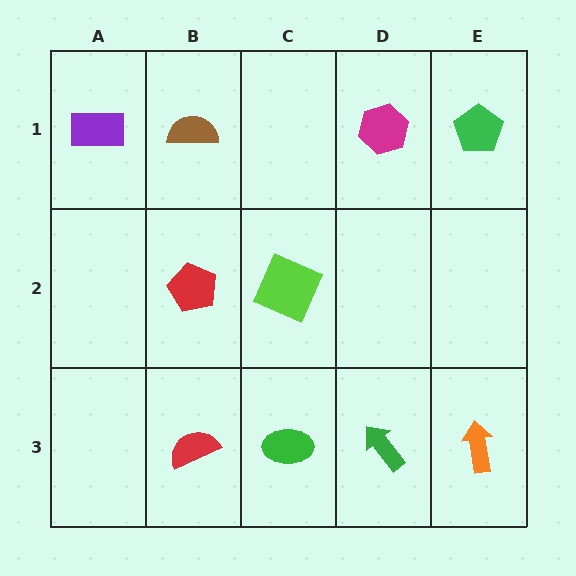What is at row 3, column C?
A green ellipse.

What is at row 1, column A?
A purple rectangle.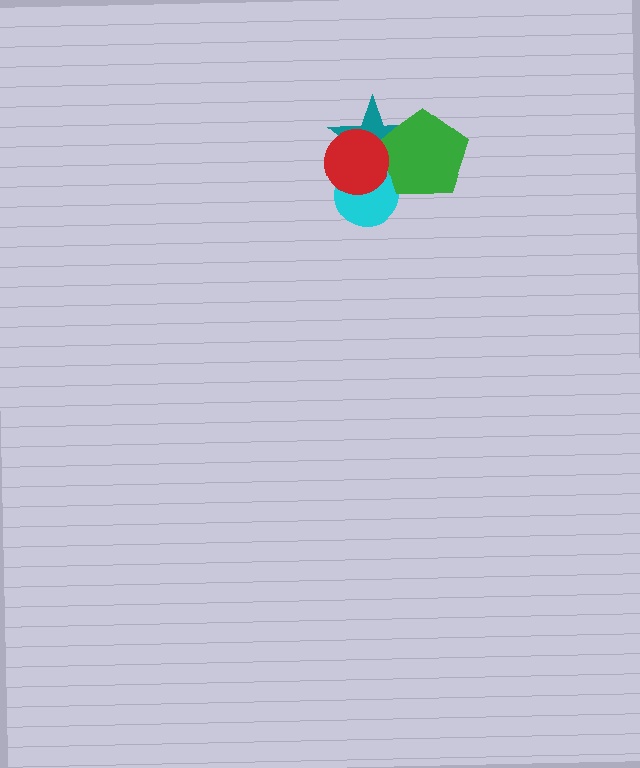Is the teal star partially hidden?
Yes, it is partially covered by another shape.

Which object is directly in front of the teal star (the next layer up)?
The green pentagon is directly in front of the teal star.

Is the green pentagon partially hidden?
Yes, it is partially covered by another shape.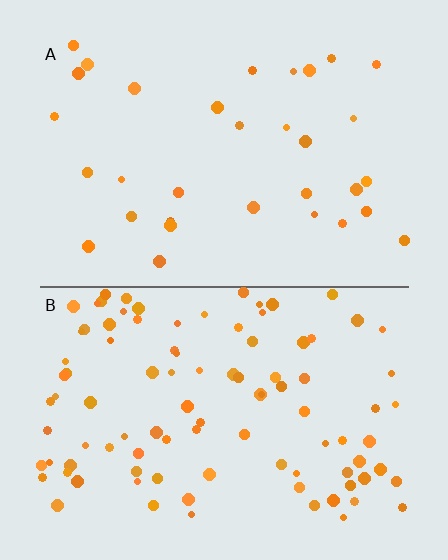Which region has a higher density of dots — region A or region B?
B (the bottom).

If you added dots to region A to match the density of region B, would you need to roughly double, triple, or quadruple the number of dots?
Approximately triple.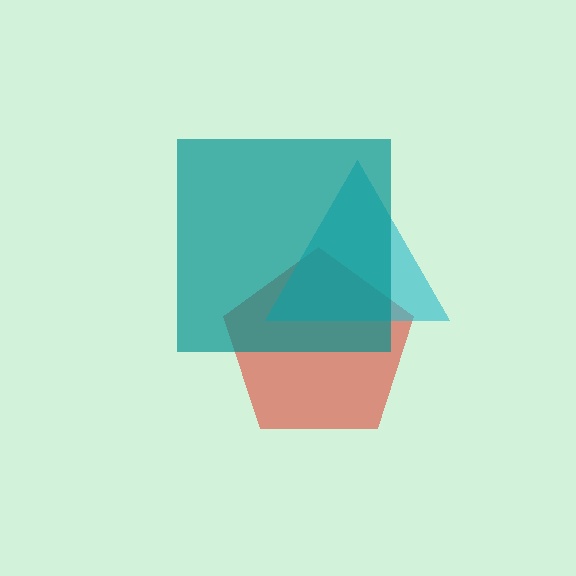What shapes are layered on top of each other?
The layered shapes are: a red pentagon, a cyan triangle, a teal square.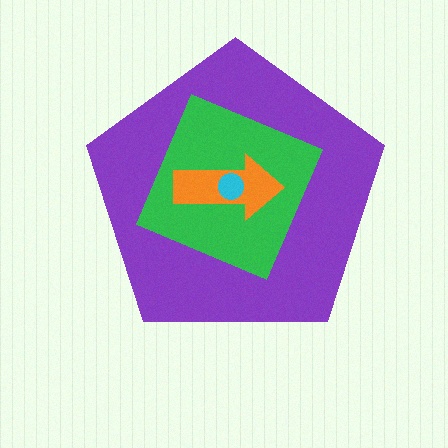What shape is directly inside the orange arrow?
The cyan circle.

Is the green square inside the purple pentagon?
Yes.